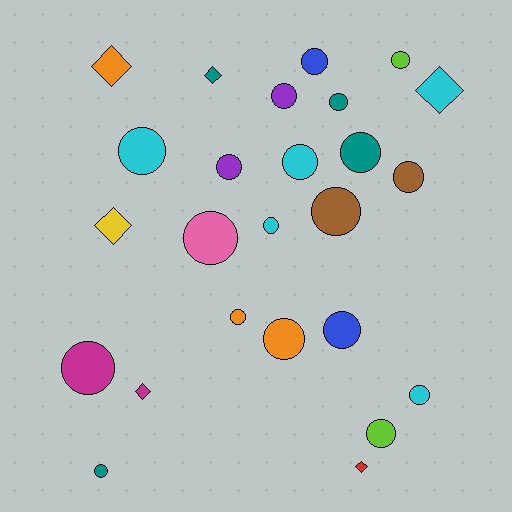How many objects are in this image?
There are 25 objects.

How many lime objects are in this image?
There are 2 lime objects.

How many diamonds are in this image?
There are 6 diamonds.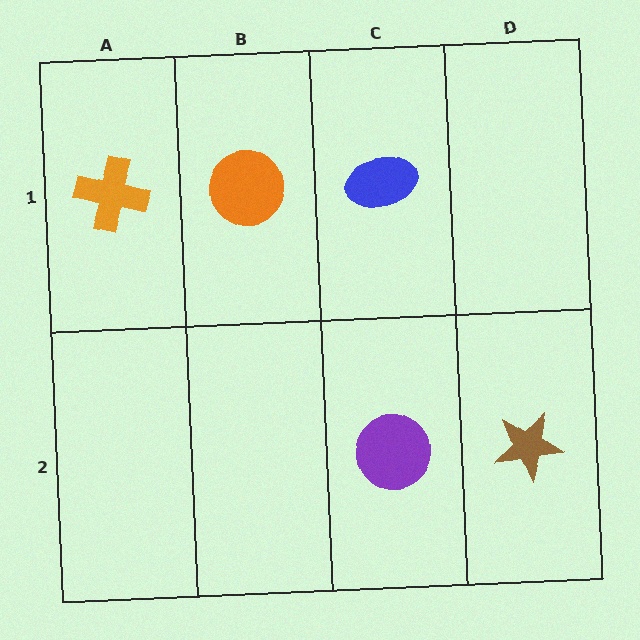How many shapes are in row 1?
3 shapes.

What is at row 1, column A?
An orange cross.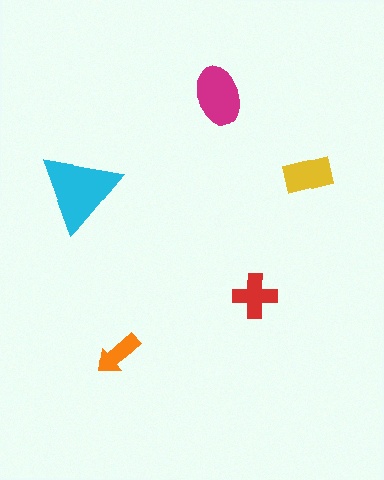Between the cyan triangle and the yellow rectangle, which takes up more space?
The cyan triangle.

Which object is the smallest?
The orange arrow.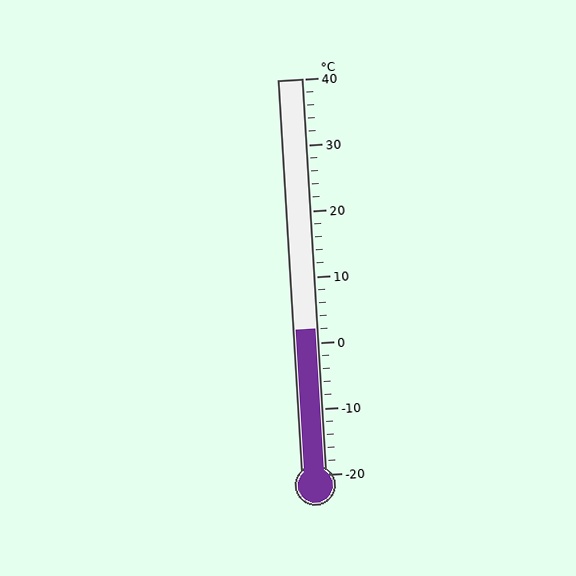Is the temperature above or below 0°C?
The temperature is above 0°C.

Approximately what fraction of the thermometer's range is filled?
The thermometer is filled to approximately 35% of its range.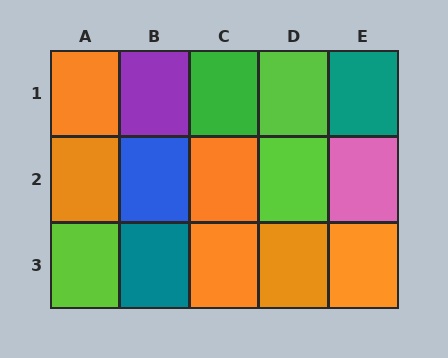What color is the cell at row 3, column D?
Orange.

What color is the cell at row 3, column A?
Lime.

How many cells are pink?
1 cell is pink.